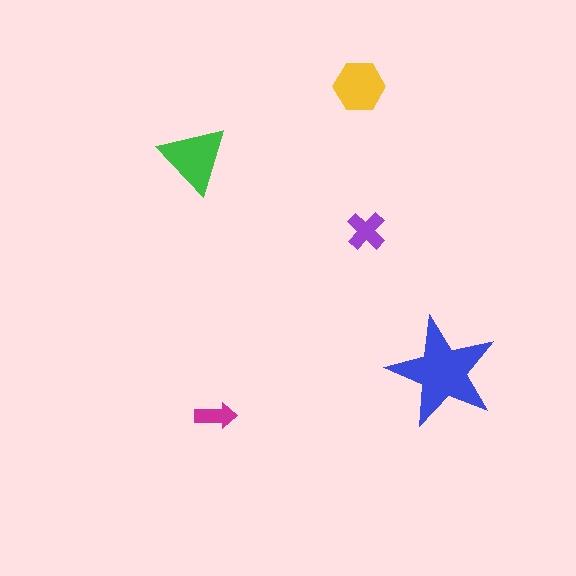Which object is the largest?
The blue star.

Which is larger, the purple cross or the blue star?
The blue star.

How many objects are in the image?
There are 5 objects in the image.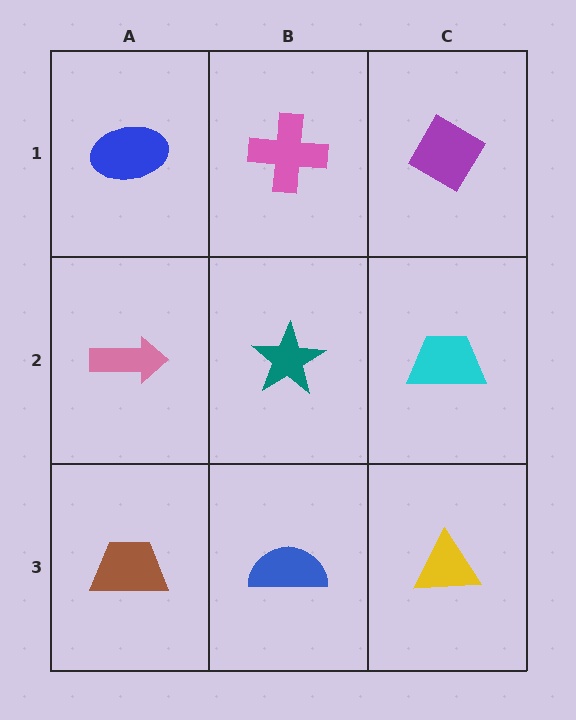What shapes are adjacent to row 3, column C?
A cyan trapezoid (row 2, column C), a blue semicircle (row 3, column B).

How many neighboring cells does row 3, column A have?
2.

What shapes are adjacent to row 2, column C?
A purple diamond (row 1, column C), a yellow triangle (row 3, column C), a teal star (row 2, column B).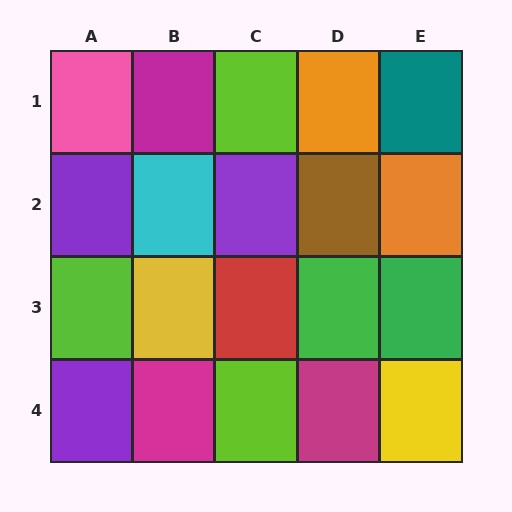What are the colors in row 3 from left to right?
Lime, yellow, red, green, green.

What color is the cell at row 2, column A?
Purple.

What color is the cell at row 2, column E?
Orange.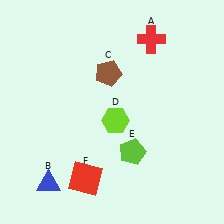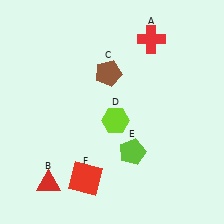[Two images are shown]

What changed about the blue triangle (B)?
In Image 1, B is blue. In Image 2, it changed to red.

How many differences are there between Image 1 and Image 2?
There is 1 difference between the two images.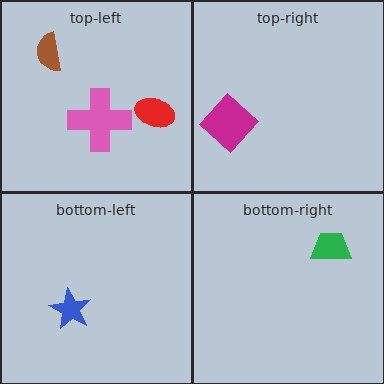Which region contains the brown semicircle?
The top-left region.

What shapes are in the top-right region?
The magenta diamond.